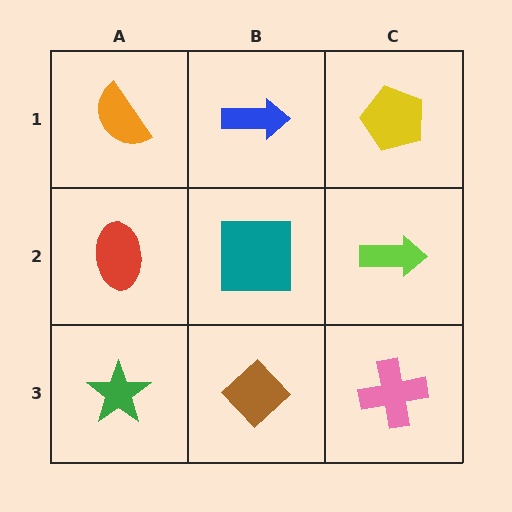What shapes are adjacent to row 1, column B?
A teal square (row 2, column B), an orange semicircle (row 1, column A), a yellow pentagon (row 1, column C).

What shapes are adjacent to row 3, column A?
A red ellipse (row 2, column A), a brown diamond (row 3, column B).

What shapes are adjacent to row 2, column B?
A blue arrow (row 1, column B), a brown diamond (row 3, column B), a red ellipse (row 2, column A), a lime arrow (row 2, column C).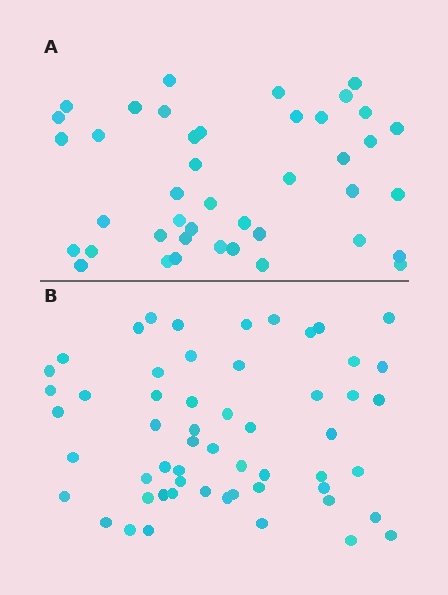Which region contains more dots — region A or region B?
Region B (the bottom region) has more dots.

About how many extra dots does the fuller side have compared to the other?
Region B has approximately 15 more dots than region A.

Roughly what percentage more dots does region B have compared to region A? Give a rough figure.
About 35% more.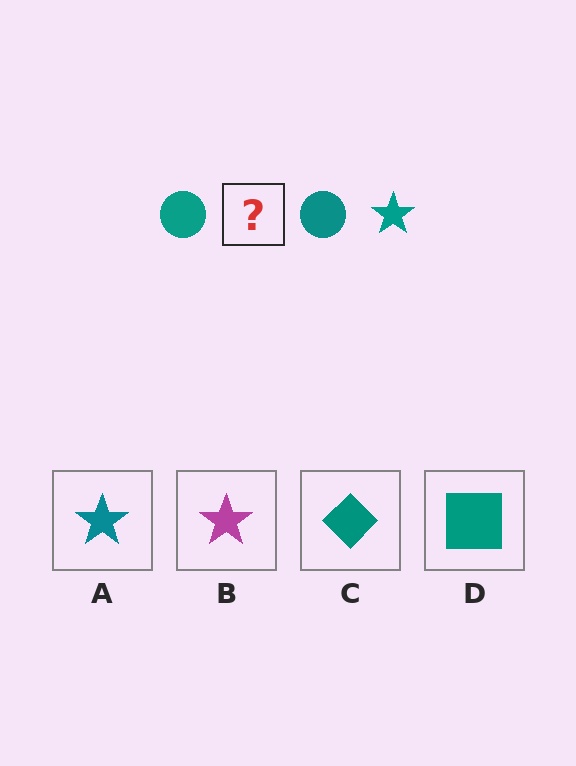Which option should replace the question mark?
Option A.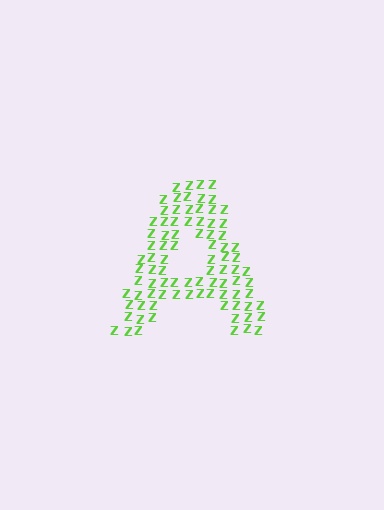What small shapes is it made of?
It is made of small letter Z's.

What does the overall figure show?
The overall figure shows the letter A.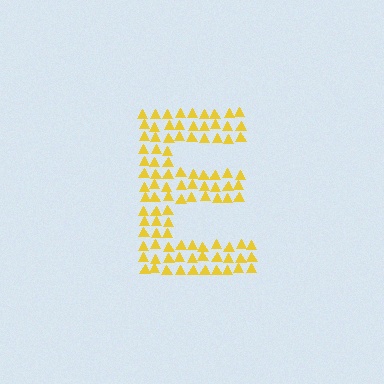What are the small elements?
The small elements are triangles.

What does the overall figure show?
The overall figure shows the letter E.